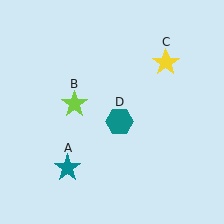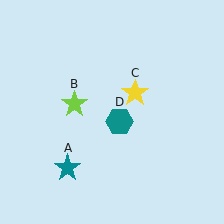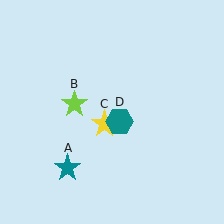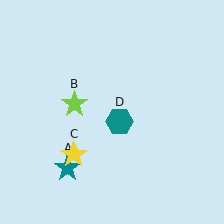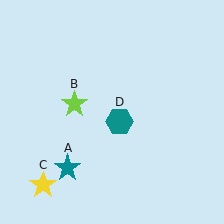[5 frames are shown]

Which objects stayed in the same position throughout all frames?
Teal star (object A) and lime star (object B) and teal hexagon (object D) remained stationary.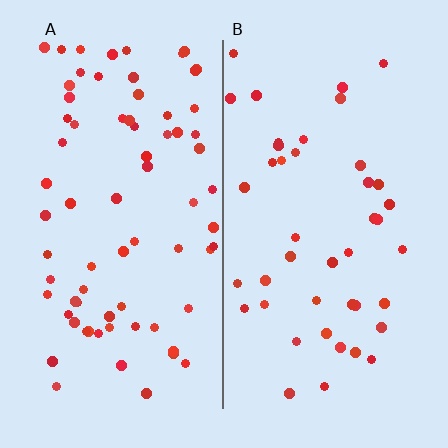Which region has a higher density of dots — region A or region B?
A (the left).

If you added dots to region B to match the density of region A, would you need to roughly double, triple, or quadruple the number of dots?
Approximately double.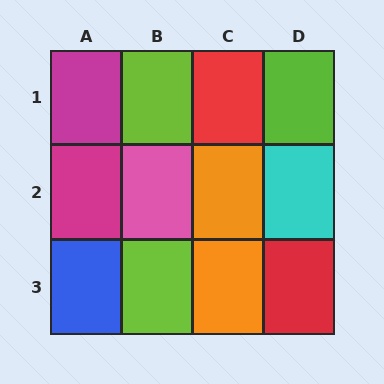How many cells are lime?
3 cells are lime.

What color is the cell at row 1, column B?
Lime.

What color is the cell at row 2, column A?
Magenta.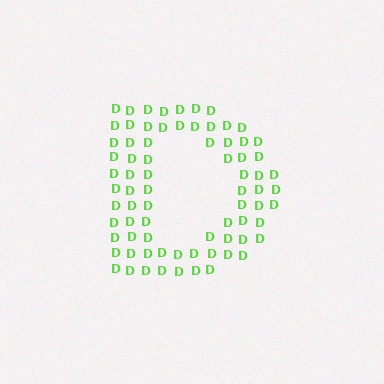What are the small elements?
The small elements are letter D's.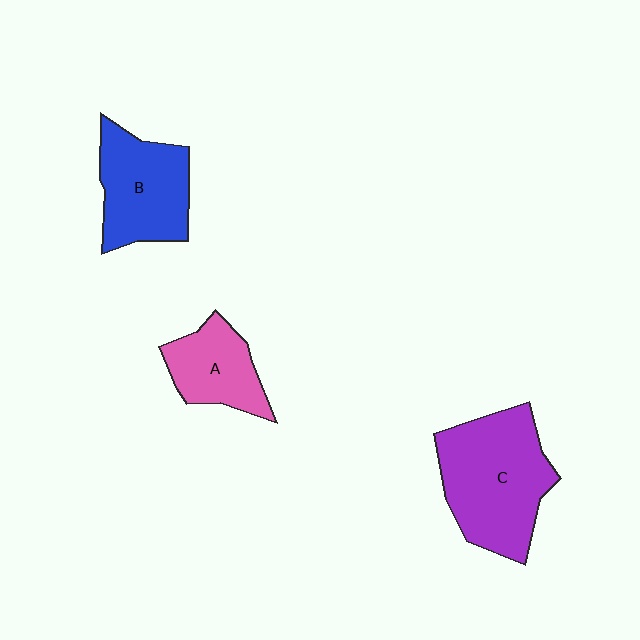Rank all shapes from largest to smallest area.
From largest to smallest: C (purple), B (blue), A (pink).